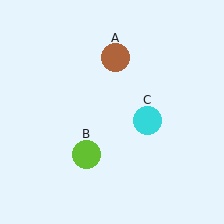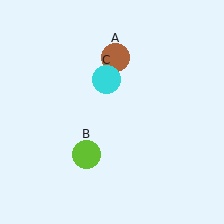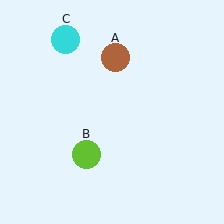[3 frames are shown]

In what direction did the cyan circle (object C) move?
The cyan circle (object C) moved up and to the left.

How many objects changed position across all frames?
1 object changed position: cyan circle (object C).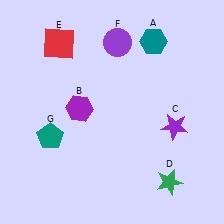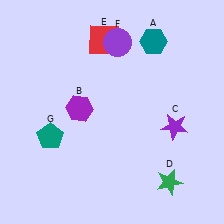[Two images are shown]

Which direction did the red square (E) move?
The red square (E) moved right.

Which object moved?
The red square (E) moved right.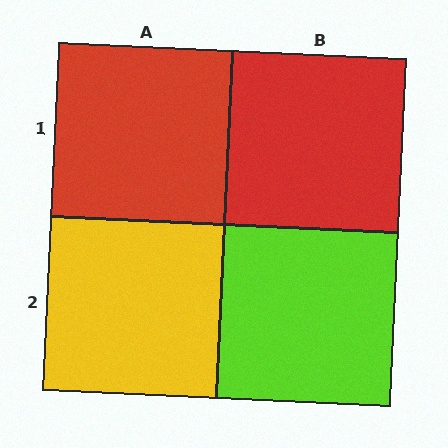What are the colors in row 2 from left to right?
Yellow, lime.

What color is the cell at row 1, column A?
Red.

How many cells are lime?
1 cell is lime.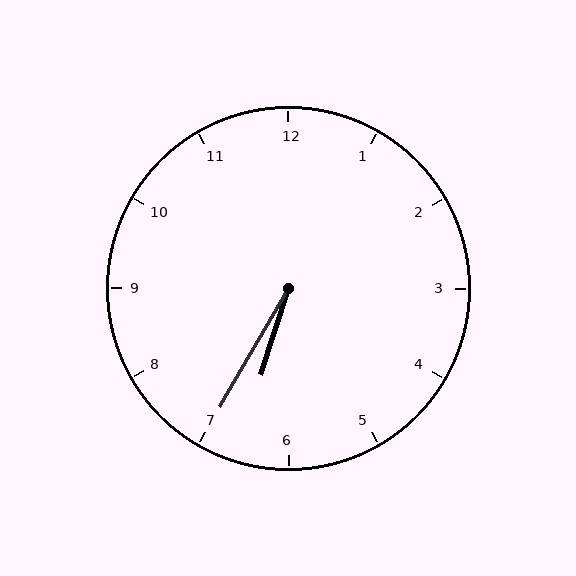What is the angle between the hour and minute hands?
Approximately 12 degrees.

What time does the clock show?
6:35.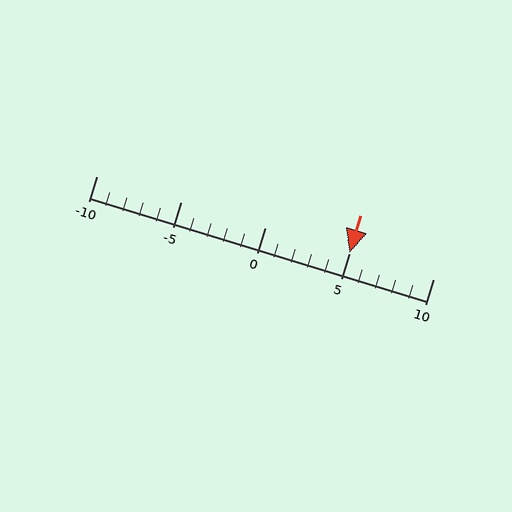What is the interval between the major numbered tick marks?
The major tick marks are spaced 5 units apart.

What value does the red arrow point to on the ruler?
The red arrow points to approximately 5.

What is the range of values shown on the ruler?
The ruler shows values from -10 to 10.